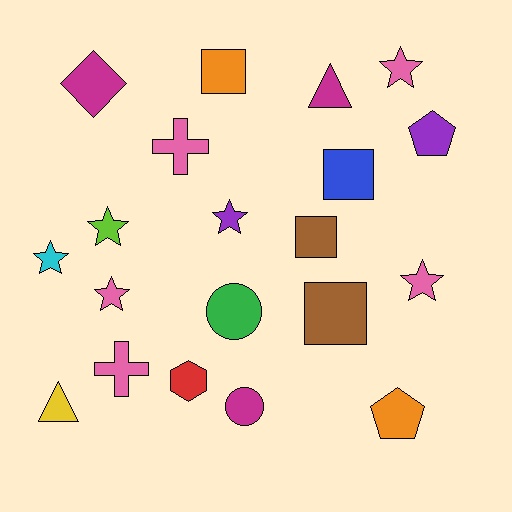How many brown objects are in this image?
There are 2 brown objects.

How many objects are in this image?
There are 20 objects.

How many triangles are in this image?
There are 2 triangles.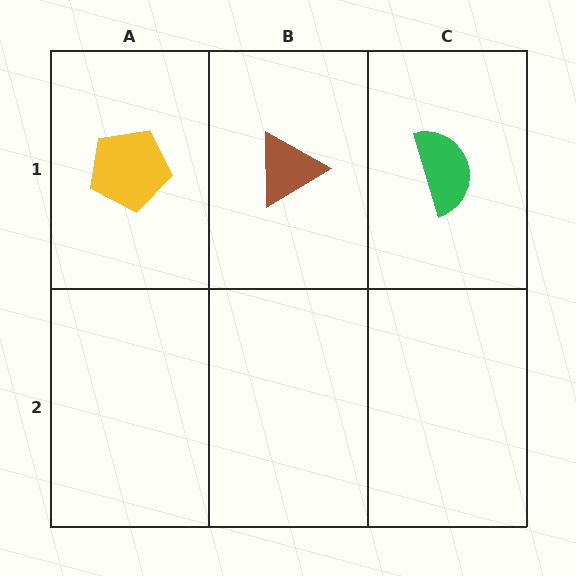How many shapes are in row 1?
3 shapes.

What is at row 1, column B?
A brown triangle.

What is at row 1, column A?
A yellow pentagon.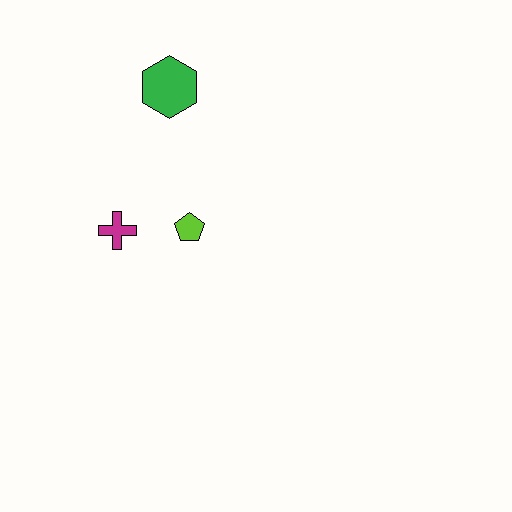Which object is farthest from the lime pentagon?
The green hexagon is farthest from the lime pentagon.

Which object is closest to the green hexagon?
The lime pentagon is closest to the green hexagon.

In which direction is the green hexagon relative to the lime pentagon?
The green hexagon is above the lime pentagon.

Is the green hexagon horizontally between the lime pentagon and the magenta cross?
Yes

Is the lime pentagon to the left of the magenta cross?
No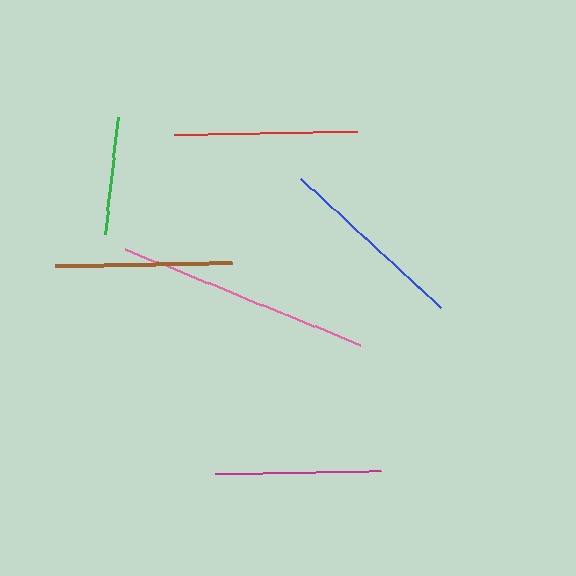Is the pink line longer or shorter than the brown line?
The pink line is longer than the brown line.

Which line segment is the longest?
The pink line is the longest at approximately 254 pixels.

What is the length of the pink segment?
The pink segment is approximately 254 pixels long.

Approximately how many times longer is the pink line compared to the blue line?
The pink line is approximately 1.3 times the length of the blue line.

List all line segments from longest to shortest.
From longest to shortest: pink, blue, red, brown, magenta, green.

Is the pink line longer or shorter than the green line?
The pink line is longer than the green line.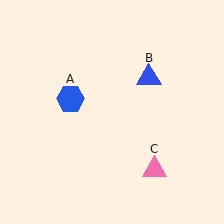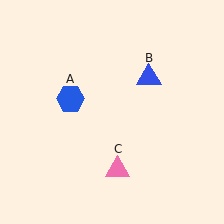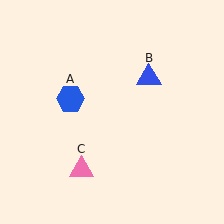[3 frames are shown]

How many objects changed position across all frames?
1 object changed position: pink triangle (object C).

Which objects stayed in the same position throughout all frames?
Blue hexagon (object A) and blue triangle (object B) remained stationary.